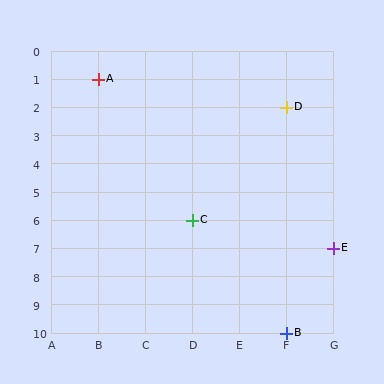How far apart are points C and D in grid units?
Points C and D are 2 columns and 4 rows apart (about 4.5 grid units diagonally).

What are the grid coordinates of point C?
Point C is at grid coordinates (D, 6).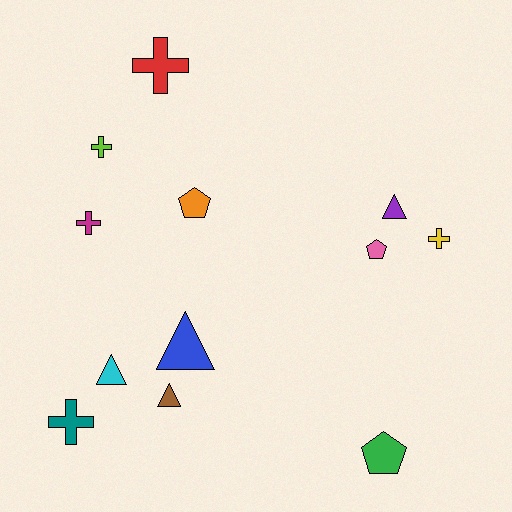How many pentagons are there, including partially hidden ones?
There are 3 pentagons.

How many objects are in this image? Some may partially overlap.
There are 12 objects.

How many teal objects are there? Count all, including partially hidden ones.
There is 1 teal object.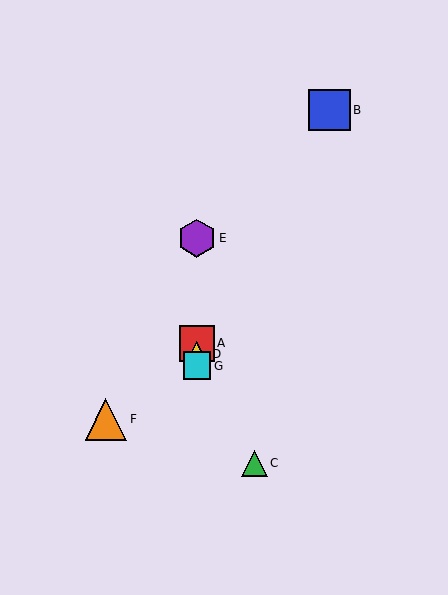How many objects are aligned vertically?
4 objects (A, D, E, G) are aligned vertically.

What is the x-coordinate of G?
Object G is at x≈197.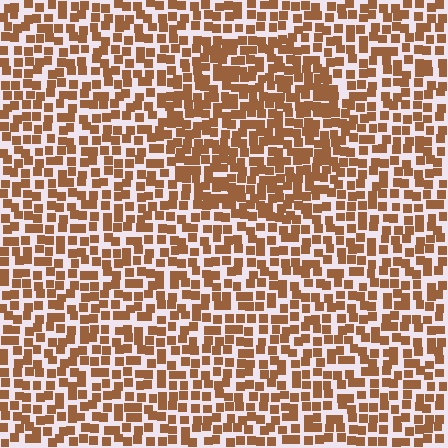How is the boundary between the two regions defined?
The boundary is defined by a change in element density (approximately 1.5x ratio). All elements are the same color, size, and shape.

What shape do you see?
I see a circle.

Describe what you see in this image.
The image contains small brown elements arranged at two different densities. A circle-shaped region is visible where the elements are more densely packed than the surrounding area.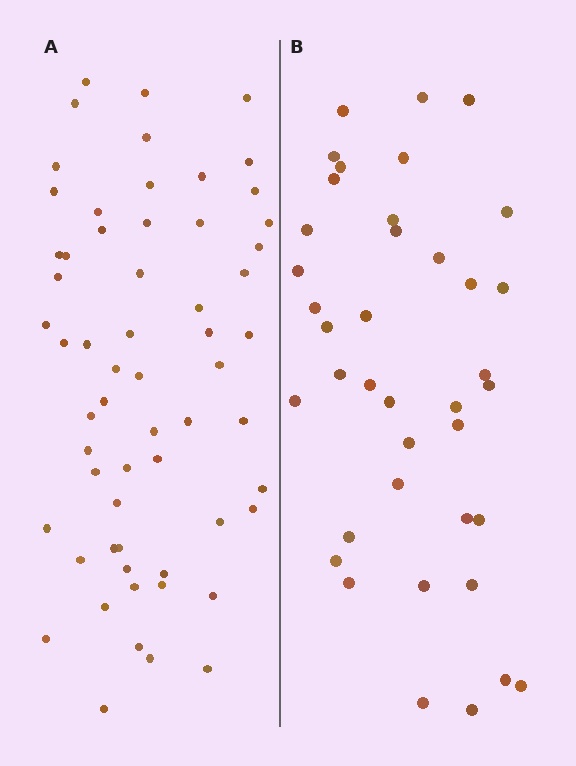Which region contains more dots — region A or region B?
Region A (the left region) has more dots.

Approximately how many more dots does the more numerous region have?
Region A has approximately 20 more dots than region B.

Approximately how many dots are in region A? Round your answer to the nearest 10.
About 60 dots.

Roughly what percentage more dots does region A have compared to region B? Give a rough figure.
About 55% more.